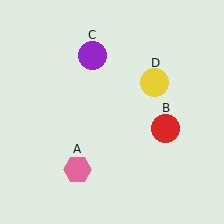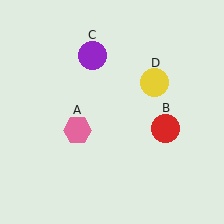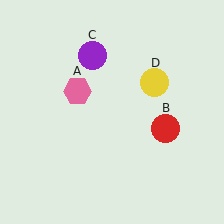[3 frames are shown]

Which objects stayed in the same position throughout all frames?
Red circle (object B) and purple circle (object C) and yellow circle (object D) remained stationary.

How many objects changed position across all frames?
1 object changed position: pink hexagon (object A).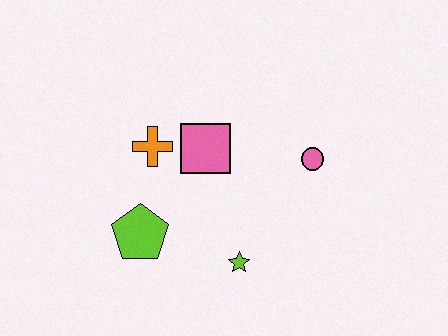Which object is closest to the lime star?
The lime pentagon is closest to the lime star.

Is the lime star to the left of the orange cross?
No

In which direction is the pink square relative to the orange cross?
The pink square is to the right of the orange cross.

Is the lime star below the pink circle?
Yes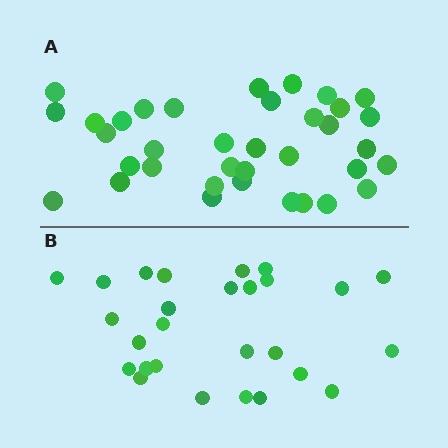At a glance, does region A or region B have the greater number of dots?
Region A (the top region) has more dots.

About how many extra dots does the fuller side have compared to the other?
Region A has roughly 8 or so more dots than region B.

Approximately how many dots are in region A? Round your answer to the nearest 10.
About 40 dots. (The exact count is 36, which rounds to 40.)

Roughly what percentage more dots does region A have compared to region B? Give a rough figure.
About 35% more.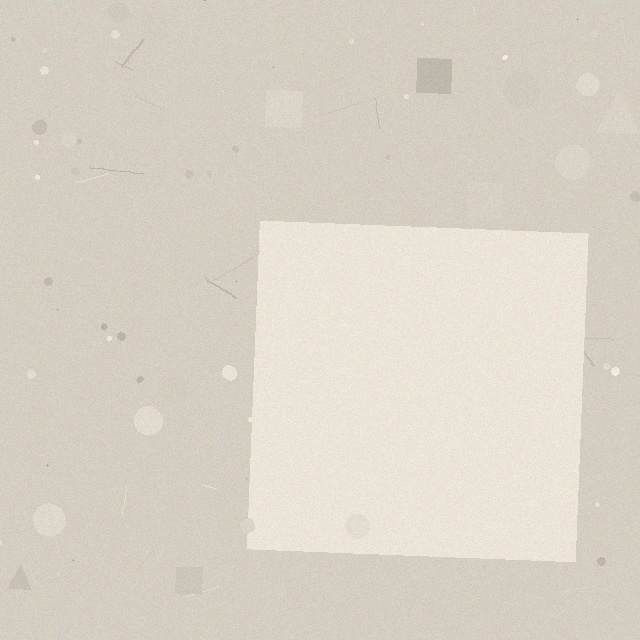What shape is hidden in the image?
A square is hidden in the image.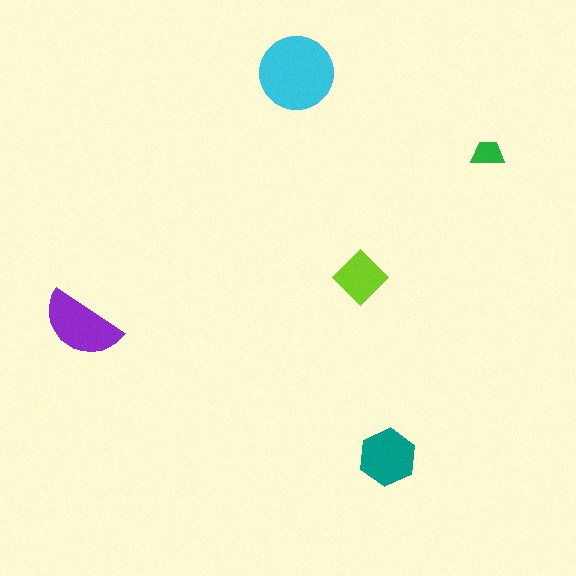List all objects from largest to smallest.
The cyan circle, the purple semicircle, the teal hexagon, the lime diamond, the green trapezoid.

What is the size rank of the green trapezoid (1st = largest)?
5th.